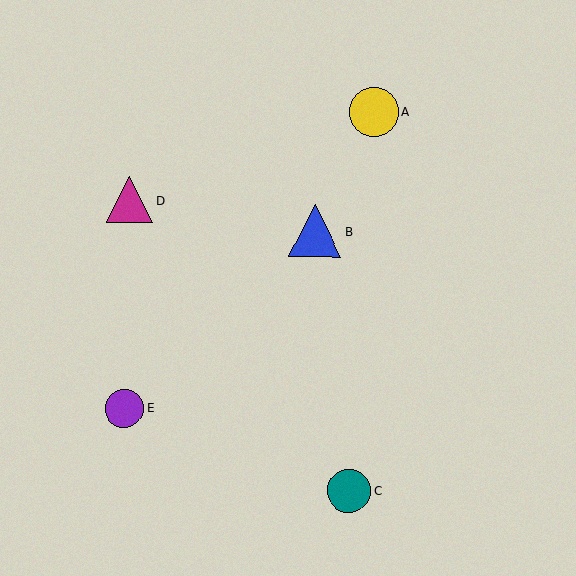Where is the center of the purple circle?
The center of the purple circle is at (124, 408).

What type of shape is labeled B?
Shape B is a blue triangle.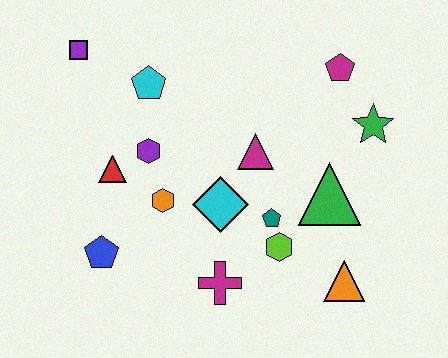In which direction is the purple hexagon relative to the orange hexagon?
The purple hexagon is above the orange hexagon.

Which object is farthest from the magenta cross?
The purple square is farthest from the magenta cross.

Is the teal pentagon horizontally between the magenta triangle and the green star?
Yes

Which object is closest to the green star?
The magenta pentagon is closest to the green star.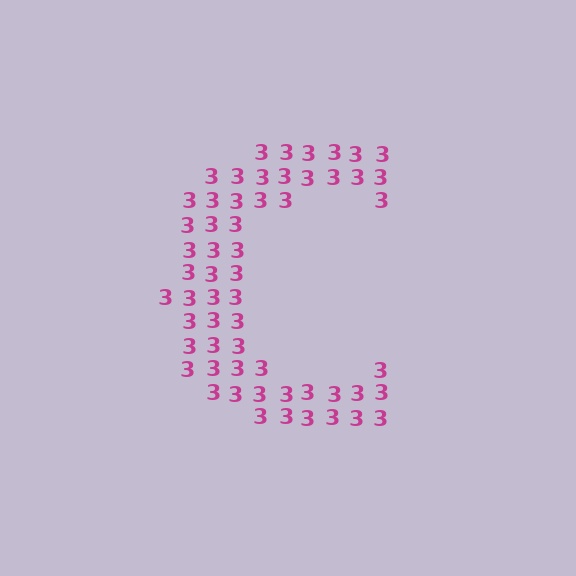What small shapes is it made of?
It is made of small digit 3's.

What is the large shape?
The large shape is the letter C.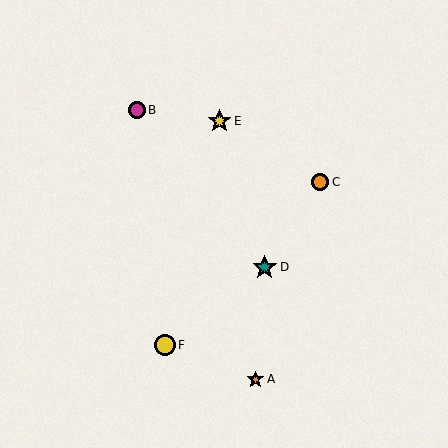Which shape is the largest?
The teal star (labeled D) is the largest.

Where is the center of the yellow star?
The center of the yellow star is at (220, 121).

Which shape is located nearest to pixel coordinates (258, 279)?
The teal star (labeled D) at (265, 267) is nearest to that location.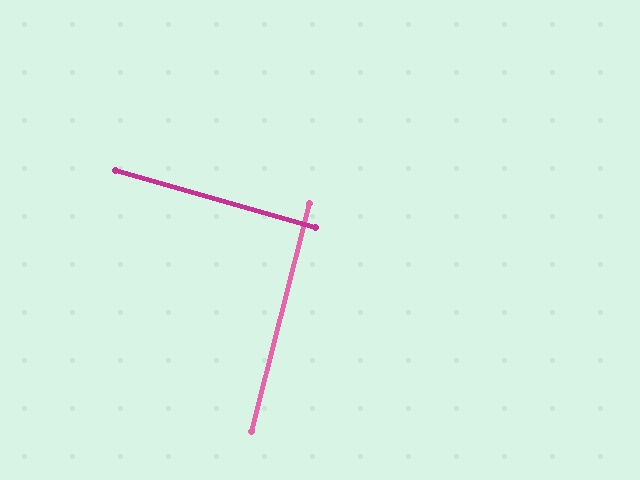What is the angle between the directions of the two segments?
Approximately 89 degrees.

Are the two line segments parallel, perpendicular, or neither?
Perpendicular — they meet at approximately 89°.